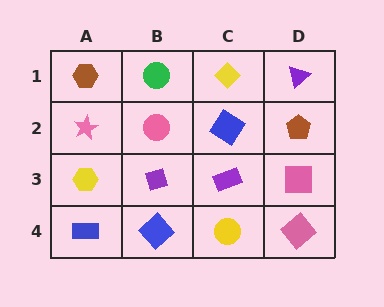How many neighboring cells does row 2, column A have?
3.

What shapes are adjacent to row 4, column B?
A purple diamond (row 3, column B), a blue rectangle (row 4, column A), a yellow circle (row 4, column C).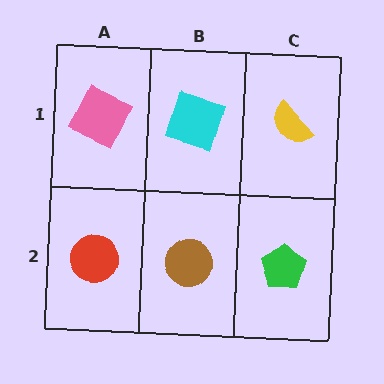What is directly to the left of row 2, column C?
A brown circle.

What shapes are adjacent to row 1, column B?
A brown circle (row 2, column B), a pink square (row 1, column A), a yellow semicircle (row 1, column C).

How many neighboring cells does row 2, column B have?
3.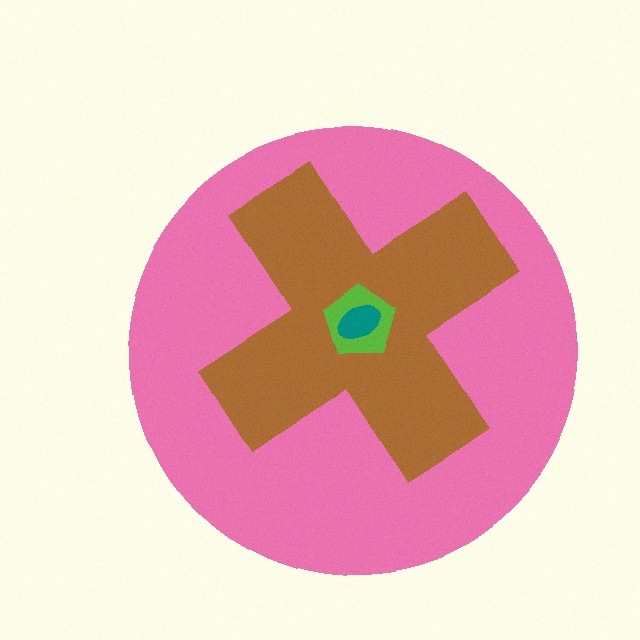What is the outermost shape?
The pink circle.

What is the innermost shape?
The teal ellipse.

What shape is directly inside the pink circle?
The brown cross.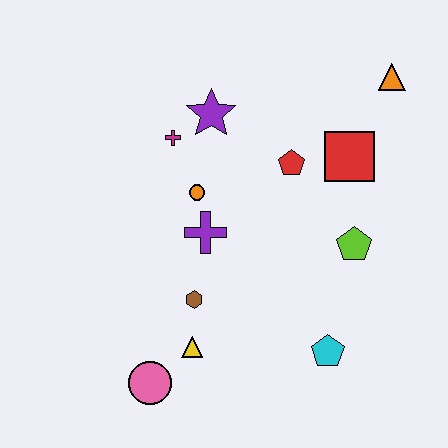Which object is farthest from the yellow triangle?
The orange triangle is farthest from the yellow triangle.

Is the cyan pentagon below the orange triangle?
Yes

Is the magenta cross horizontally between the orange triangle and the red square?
No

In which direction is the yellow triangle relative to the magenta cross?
The yellow triangle is below the magenta cross.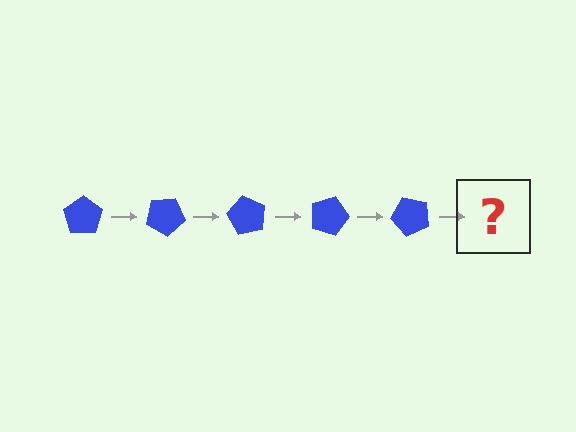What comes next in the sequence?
The next element should be a blue pentagon rotated 150 degrees.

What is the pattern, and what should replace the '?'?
The pattern is that the pentagon rotates 30 degrees each step. The '?' should be a blue pentagon rotated 150 degrees.